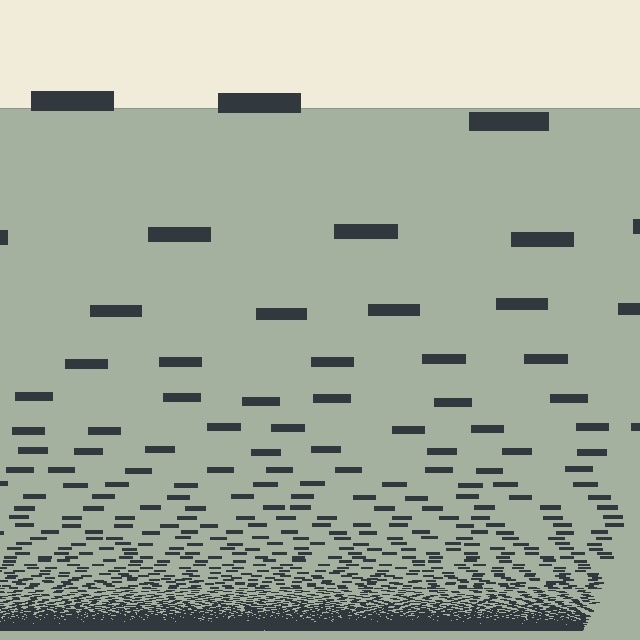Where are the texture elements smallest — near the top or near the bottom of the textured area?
Near the bottom.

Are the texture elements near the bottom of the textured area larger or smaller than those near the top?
Smaller. The gradient is inverted — elements near the bottom are smaller and denser.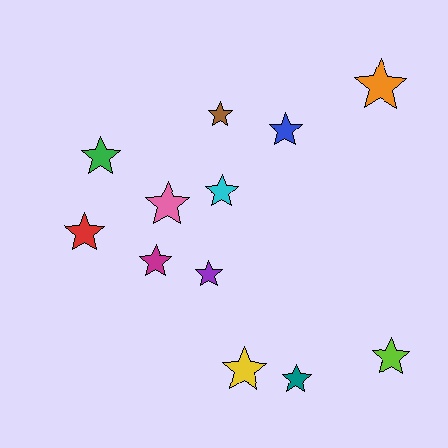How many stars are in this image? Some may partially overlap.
There are 12 stars.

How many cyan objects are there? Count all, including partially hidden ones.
There is 1 cyan object.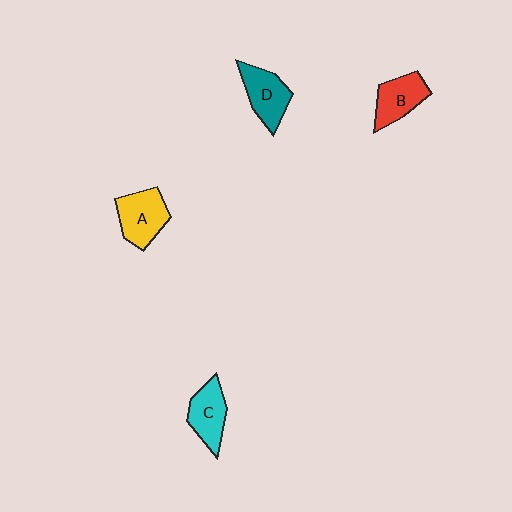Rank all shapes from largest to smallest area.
From largest to smallest: A (yellow), D (teal), B (red), C (cyan).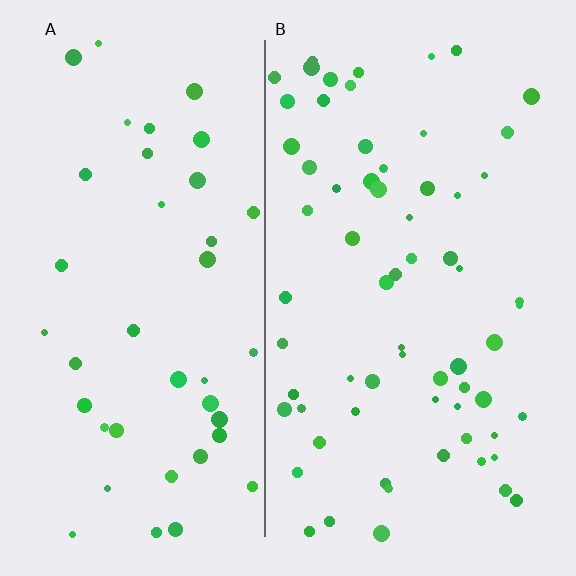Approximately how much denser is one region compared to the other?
Approximately 1.6× — region B over region A.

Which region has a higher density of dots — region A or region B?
B (the right).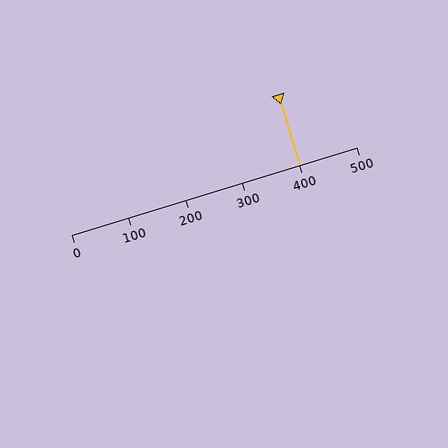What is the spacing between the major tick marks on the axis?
The major ticks are spaced 100 apart.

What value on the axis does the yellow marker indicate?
The marker indicates approximately 400.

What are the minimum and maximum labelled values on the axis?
The axis runs from 0 to 500.